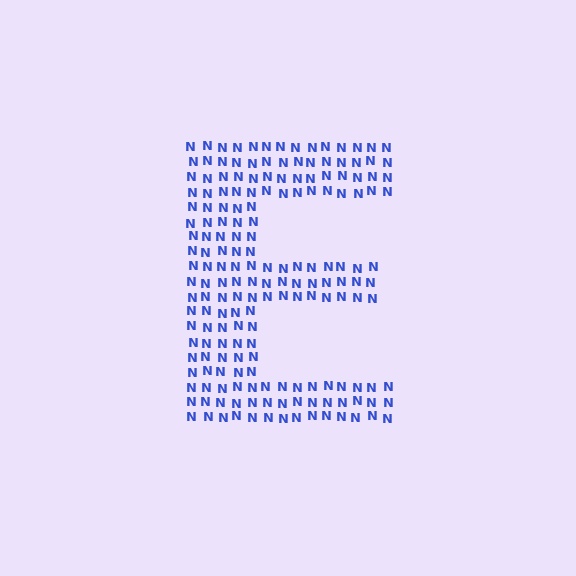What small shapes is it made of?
It is made of small letter N's.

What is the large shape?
The large shape is the letter E.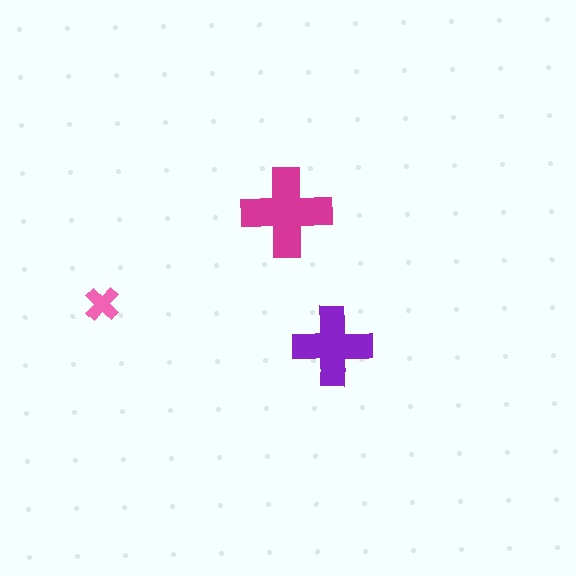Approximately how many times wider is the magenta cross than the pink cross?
About 2.5 times wider.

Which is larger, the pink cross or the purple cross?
The purple one.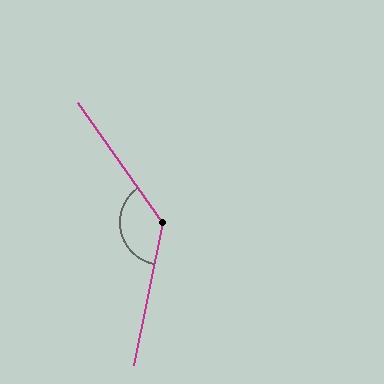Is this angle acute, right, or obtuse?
It is obtuse.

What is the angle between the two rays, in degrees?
Approximately 133 degrees.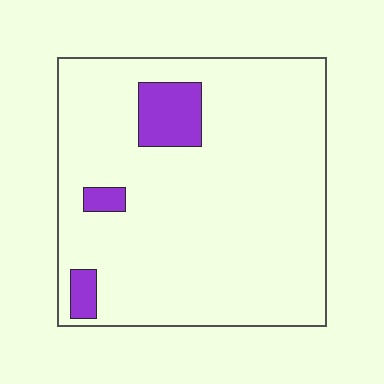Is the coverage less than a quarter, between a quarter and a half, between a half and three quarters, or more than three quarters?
Less than a quarter.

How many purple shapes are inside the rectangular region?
3.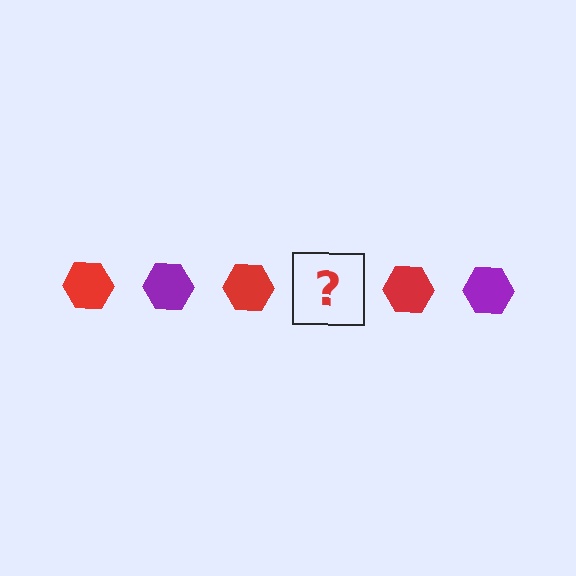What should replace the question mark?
The question mark should be replaced with a purple hexagon.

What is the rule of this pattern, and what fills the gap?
The rule is that the pattern cycles through red, purple hexagons. The gap should be filled with a purple hexagon.